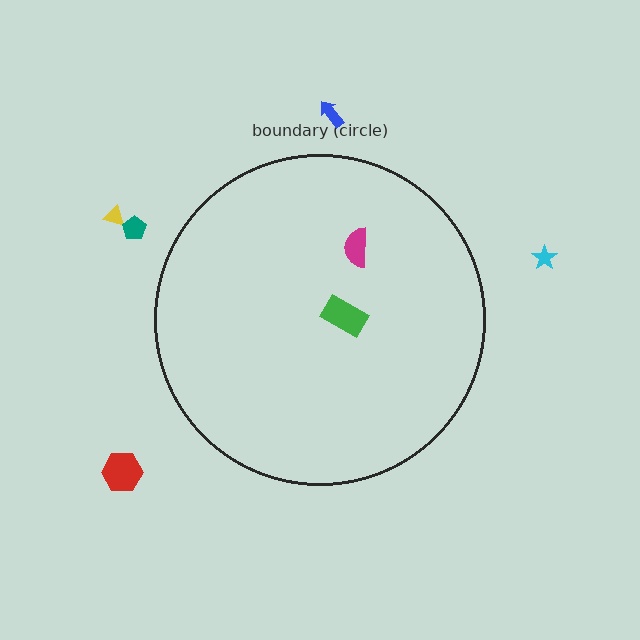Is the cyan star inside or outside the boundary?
Outside.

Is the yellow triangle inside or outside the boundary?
Outside.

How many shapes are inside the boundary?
2 inside, 5 outside.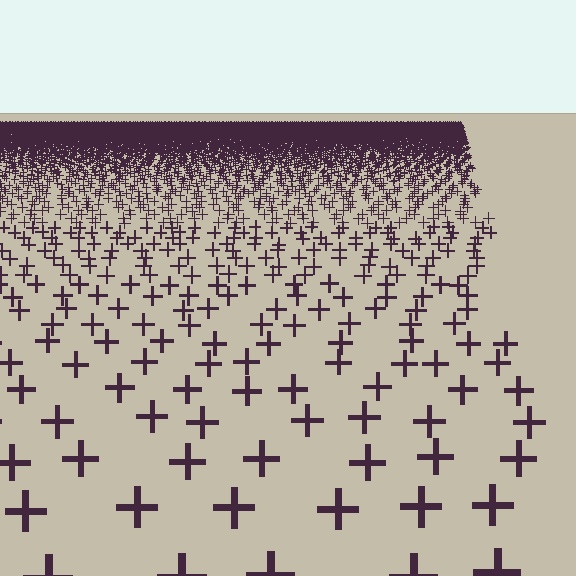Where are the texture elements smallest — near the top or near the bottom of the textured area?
Near the top.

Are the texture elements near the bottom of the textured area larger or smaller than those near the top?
Larger. Near the bottom, elements are closer to the viewer and appear at a bigger on-screen size.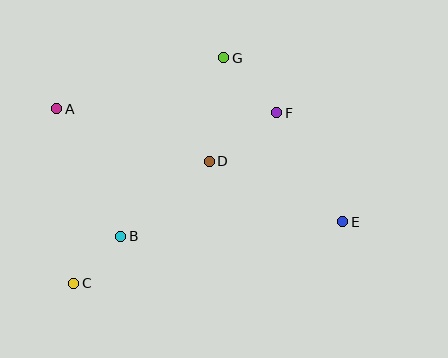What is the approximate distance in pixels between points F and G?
The distance between F and G is approximately 76 pixels.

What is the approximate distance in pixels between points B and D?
The distance between B and D is approximately 116 pixels.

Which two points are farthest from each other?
Points A and E are farthest from each other.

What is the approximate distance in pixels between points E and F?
The distance between E and F is approximately 128 pixels.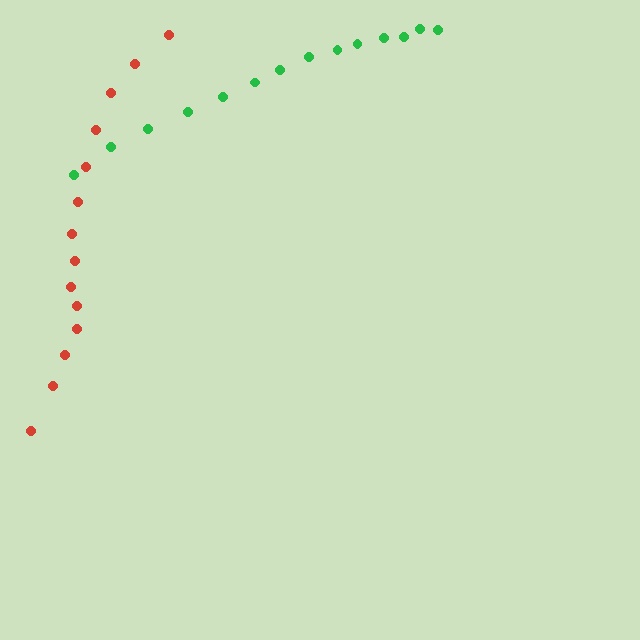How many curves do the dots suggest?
There are 2 distinct paths.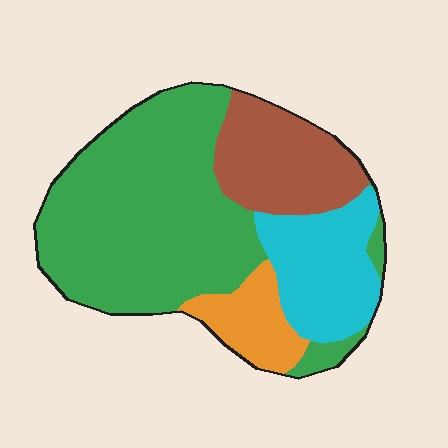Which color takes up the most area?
Green, at roughly 55%.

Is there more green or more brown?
Green.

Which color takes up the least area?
Orange, at roughly 10%.